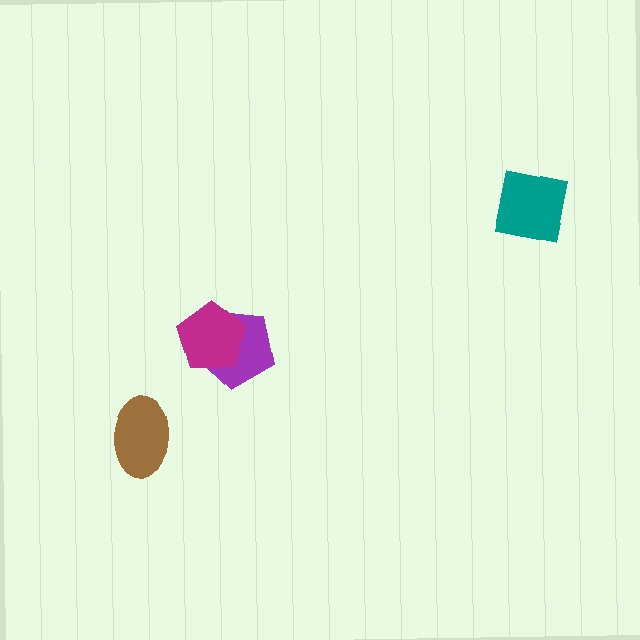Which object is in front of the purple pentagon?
The magenta pentagon is in front of the purple pentagon.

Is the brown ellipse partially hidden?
No, no other shape covers it.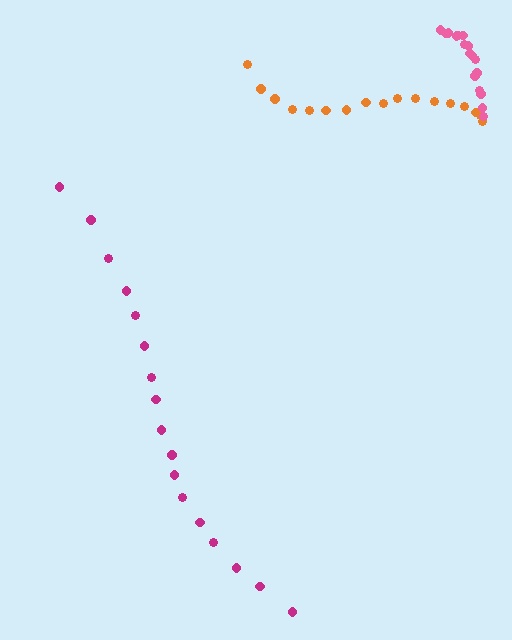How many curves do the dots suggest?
There are 3 distinct paths.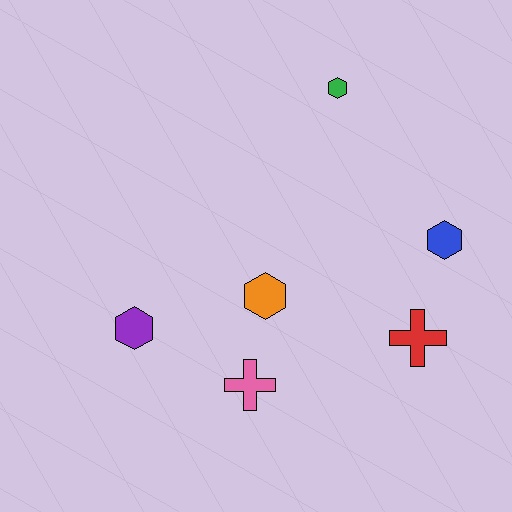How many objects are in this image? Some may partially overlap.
There are 6 objects.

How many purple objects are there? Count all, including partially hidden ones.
There is 1 purple object.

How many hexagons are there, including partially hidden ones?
There are 4 hexagons.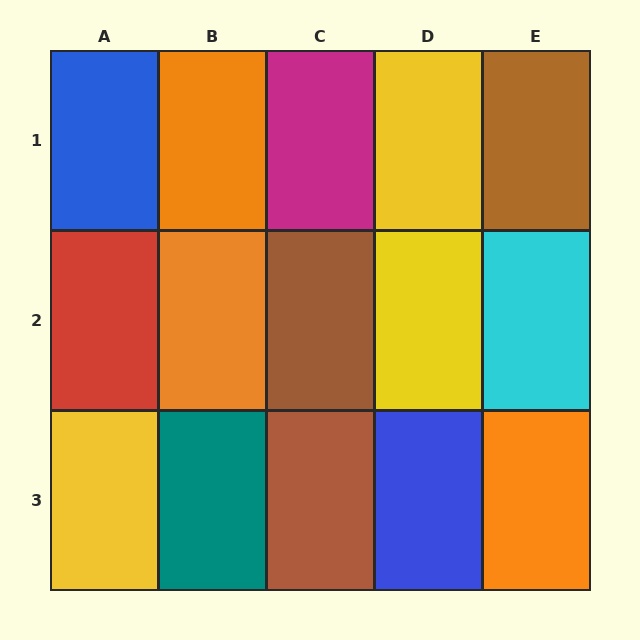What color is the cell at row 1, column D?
Yellow.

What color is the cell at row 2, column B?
Orange.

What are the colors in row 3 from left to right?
Yellow, teal, brown, blue, orange.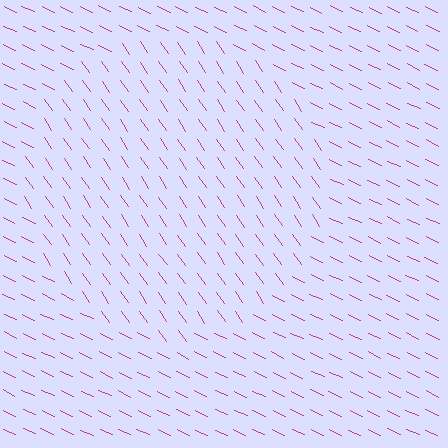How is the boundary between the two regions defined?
The boundary is defined purely by a change in line orientation (approximately 30 degrees difference). All lines are the same color and thickness.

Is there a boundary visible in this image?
Yes, there is a texture boundary formed by a change in line orientation.